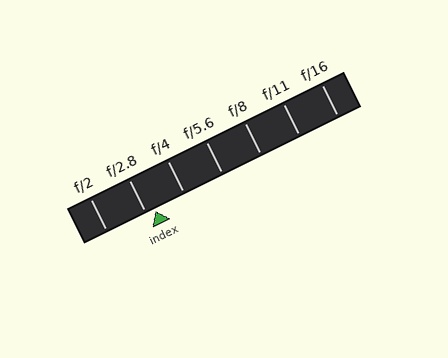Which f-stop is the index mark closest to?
The index mark is closest to f/2.8.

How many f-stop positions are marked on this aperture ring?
There are 7 f-stop positions marked.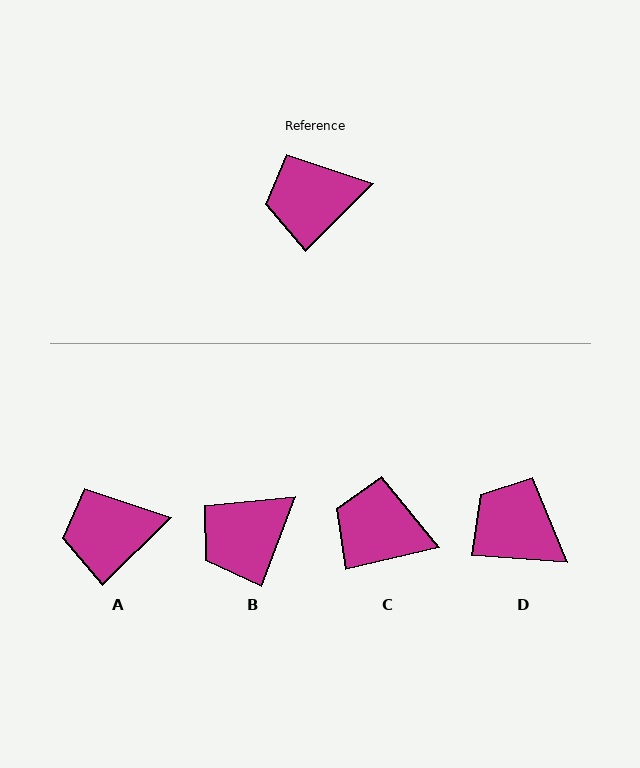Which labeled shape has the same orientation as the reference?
A.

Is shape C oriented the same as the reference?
No, it is off by about 32 degrees.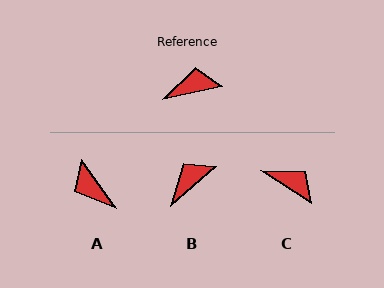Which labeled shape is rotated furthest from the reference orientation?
A, about 114 degrees away.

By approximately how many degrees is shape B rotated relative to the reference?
Approximately 29 degrees counter-clockwise.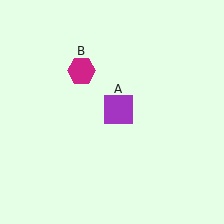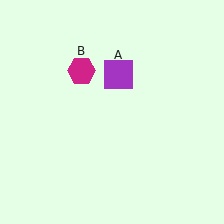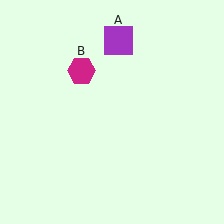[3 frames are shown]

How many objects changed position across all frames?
1 object changed position: purple square (object A).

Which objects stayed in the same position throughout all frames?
Magenta hexagon (object B) remained stationary.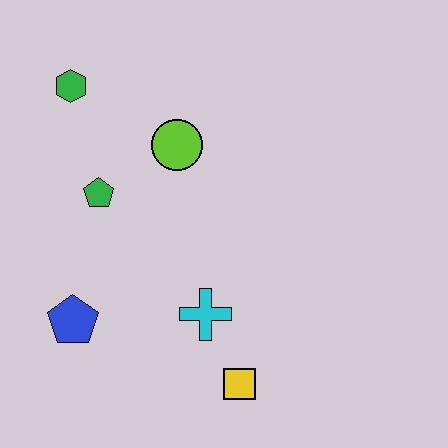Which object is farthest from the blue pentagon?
The green hexagon is farthest from the blue pentagon.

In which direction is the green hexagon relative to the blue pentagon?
The green hexagon is above the blue pentagon.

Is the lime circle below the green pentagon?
No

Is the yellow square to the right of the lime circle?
Yes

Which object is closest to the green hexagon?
The green pentagon is closest to the green hexagon.